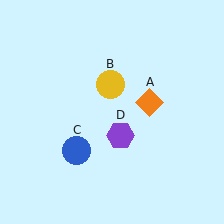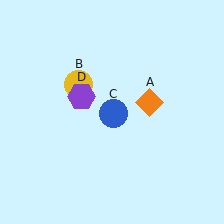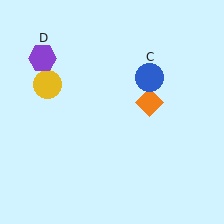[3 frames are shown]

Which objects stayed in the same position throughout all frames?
Orange diamond (object A) remained stationary.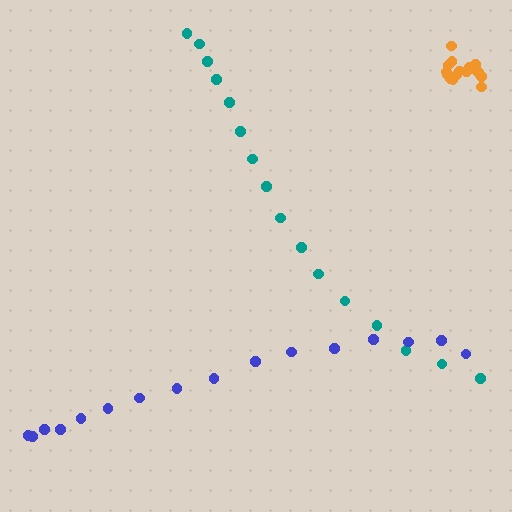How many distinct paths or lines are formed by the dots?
There are 3 distinct paths.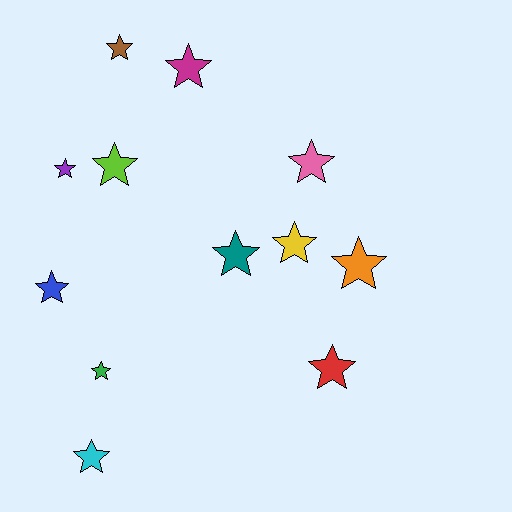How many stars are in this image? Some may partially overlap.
There are 12 stars.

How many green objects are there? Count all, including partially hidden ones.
There is 1 green object.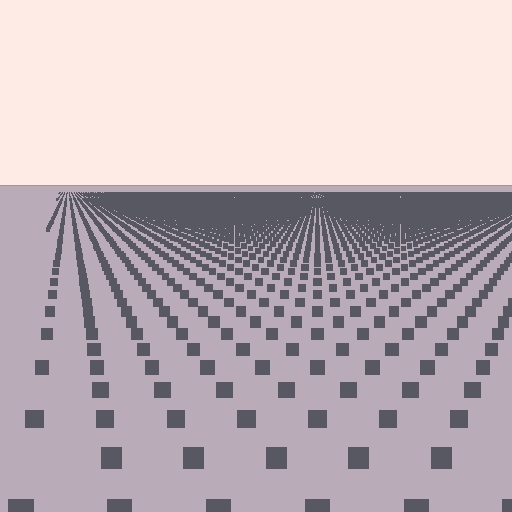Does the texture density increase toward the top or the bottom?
Density increases toward the top.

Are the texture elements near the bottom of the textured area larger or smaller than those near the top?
Larger. Near the bottom, elements are closer to the viewer and appear at a bigger on-screen size.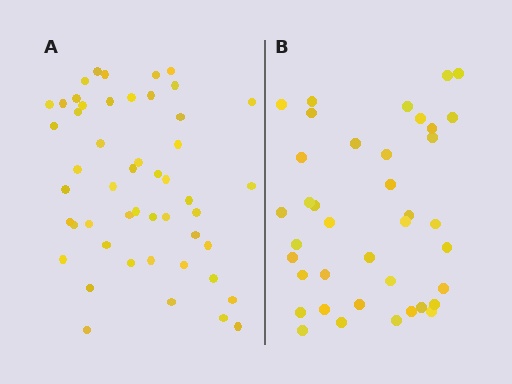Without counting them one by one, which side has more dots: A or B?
Region A (the left region) has more dots.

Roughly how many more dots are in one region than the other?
Region A has roughly 12 or so more dots than region B.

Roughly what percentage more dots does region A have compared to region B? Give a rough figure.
About 30% more.